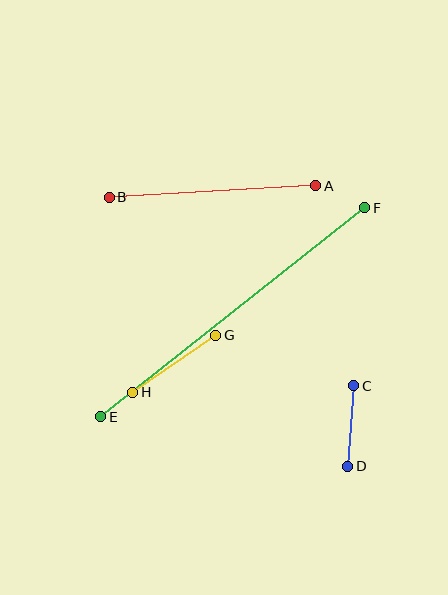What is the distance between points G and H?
The distance is approximately 101 pixels.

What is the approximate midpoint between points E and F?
The midpoint is at approximately (233, 312) pixels.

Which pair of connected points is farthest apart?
Points E and F are farthest apart.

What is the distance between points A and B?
The distance is approximately 207 pixels.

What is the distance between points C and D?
The distance is approximately 81 pixels.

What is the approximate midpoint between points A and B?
The midpoint is at approximately (212, 192) pixels.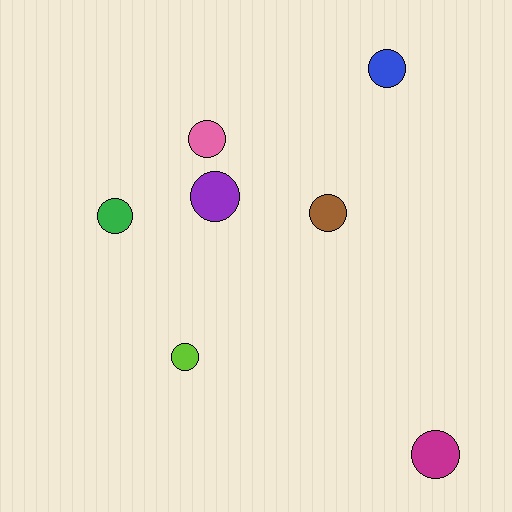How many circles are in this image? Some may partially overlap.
There are 7 circles.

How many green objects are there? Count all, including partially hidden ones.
There is 1 green object.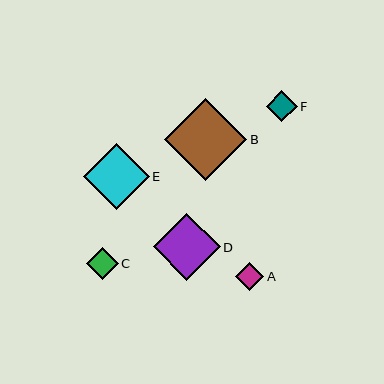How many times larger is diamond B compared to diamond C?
Diamond B is approximately 2.6 times the size of diamond C.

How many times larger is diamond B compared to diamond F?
Diamond B is approximately 2.6 times the size of diamond F.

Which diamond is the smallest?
Diamond A is the smallest with a size of approximately 28 pixels.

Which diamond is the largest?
Diamond B is the largest with a size of approximately 82 pixels.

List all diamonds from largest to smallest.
From largest to smallest: B, D, E, C, F, A.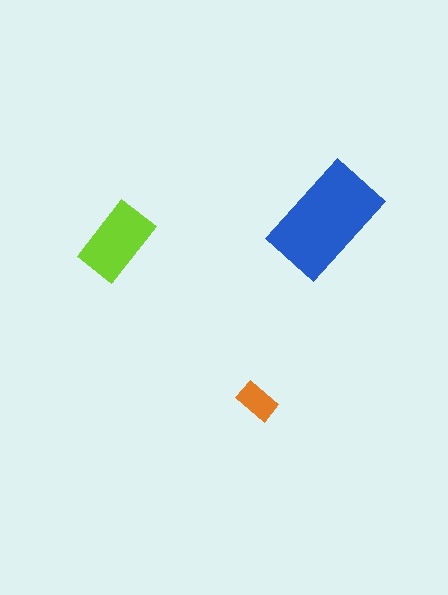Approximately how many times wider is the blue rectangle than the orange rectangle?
About 3 times wider.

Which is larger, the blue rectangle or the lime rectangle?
The blue one.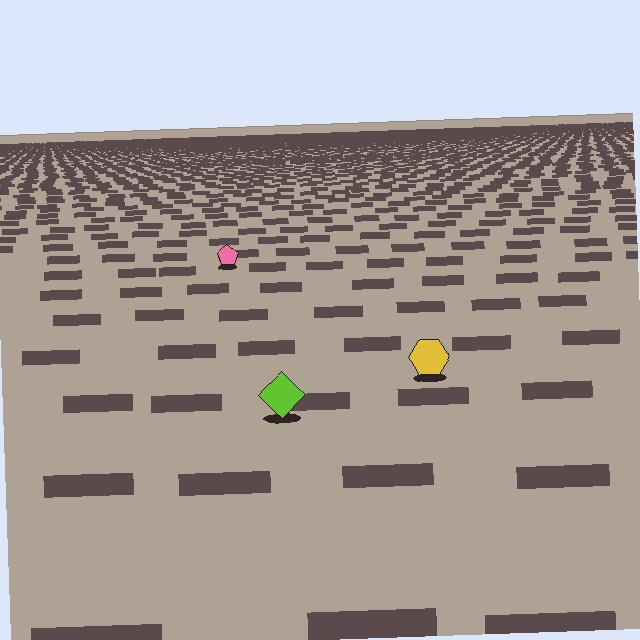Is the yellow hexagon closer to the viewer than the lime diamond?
No. The lime diamond is closer — you can tell from the texture gradient: the ground texture is coarser near it.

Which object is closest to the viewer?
The lime diamond is closest. The texture marks near it are larger and more spread out.